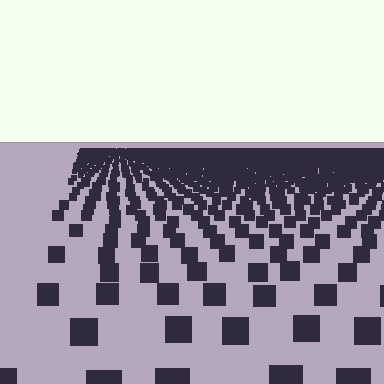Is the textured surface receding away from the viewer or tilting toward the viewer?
The surface is receding away from the viewer. Texture elements get smaller and denser toward the top.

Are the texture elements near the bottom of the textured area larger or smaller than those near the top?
Larger. Near the bottom, elements are closer to the viewer and appear at a bigger on-screen size.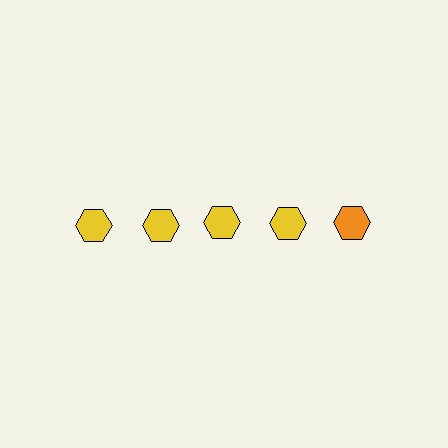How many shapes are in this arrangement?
There are 5 shapes arranged in a grid pattern.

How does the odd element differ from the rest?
It has a different color: orange instead of yellow.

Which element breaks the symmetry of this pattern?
The orange hexagon in the top row, rightmost column breaks the symmetry. All other shapes are yellow hexagons.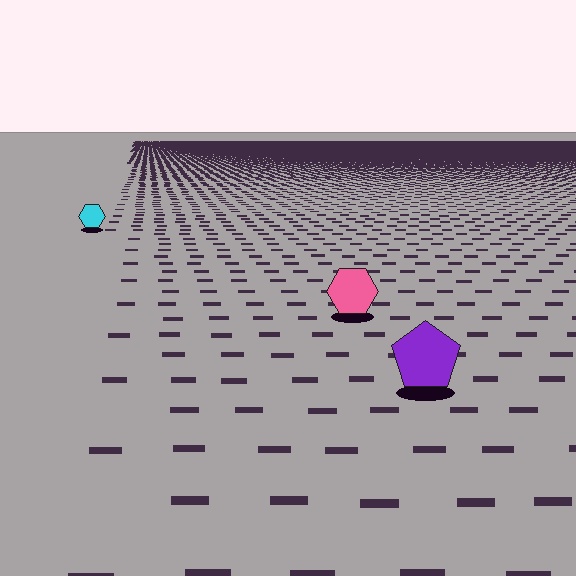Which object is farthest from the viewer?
The cyan hexagon is farthest from the viewer. It appears smaller and the ground texture around it is denser.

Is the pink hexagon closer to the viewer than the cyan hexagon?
Yes. The pink hexagon is closer — you can tell from the texture gradient: the ground texture is coarser near it.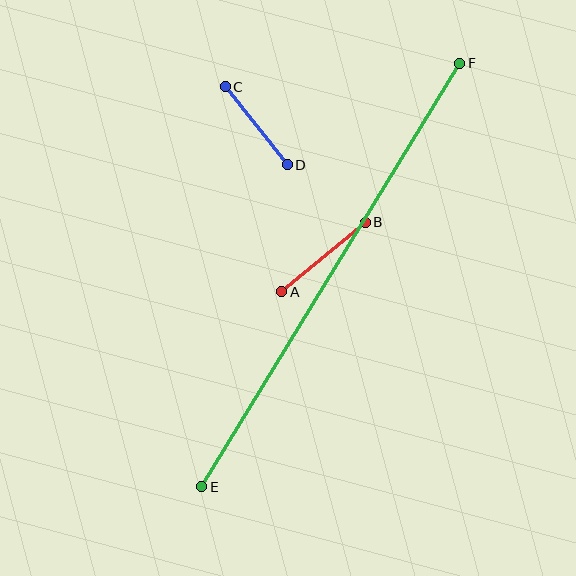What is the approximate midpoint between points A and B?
The midpoint is at approximately (324, 257) pixels.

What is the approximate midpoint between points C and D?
The midpoint is at approximately (256, 126) pixels.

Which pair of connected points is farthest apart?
Points E and F are farthest apart.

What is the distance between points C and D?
The distance is approximately 100 pixels.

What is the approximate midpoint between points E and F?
The midpoint is at approximately (331, 275) pixels.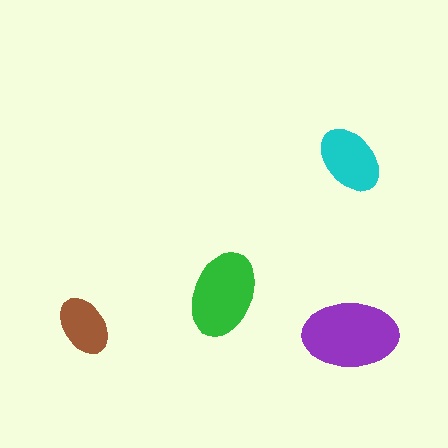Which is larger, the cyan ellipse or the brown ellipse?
The cyan one.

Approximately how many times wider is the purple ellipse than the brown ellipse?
About 1.5 times wider.